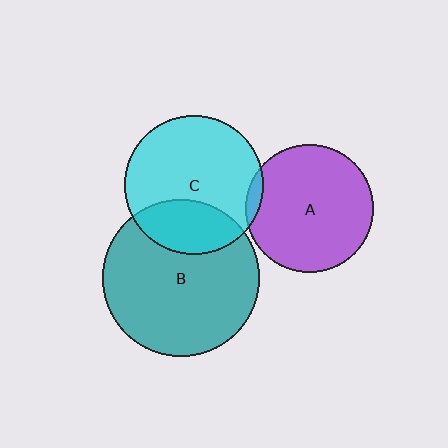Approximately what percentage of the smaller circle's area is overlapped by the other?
Approximately 30%.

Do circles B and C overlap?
Yes.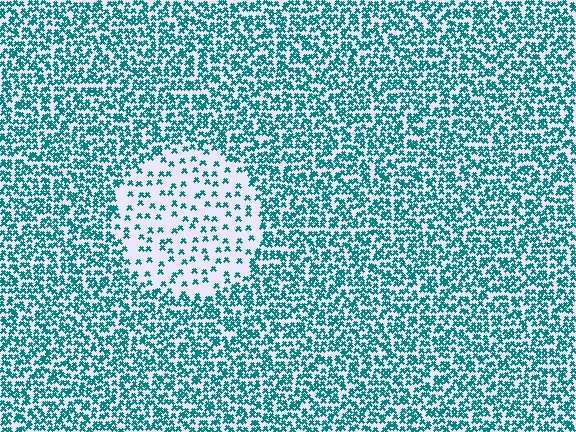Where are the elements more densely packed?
The elements are more densely packed outside the circle boundary.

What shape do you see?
I see a circle.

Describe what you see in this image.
The image contains small teal elements arranged at two different densities. A circle-shaped region is visible where the elements are less densely packed than the surrounding area.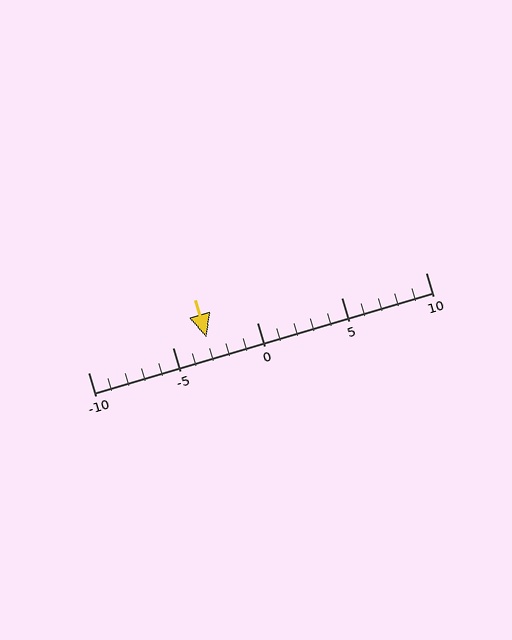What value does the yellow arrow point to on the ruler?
The yellow arrow points to approximately -3.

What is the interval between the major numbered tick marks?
The major tick marks are spaced 5 units apart.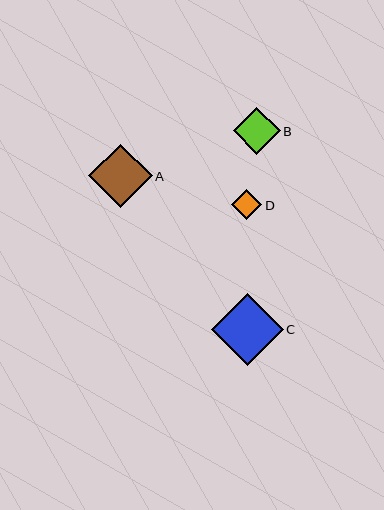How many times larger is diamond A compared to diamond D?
Diamond A is approximately 2.1 times the size of diamond D.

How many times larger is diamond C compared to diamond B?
Diamond C is approximately 1.5 times the size of diamond B.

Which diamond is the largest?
Diamond C is the largest with a size of approximately 72 pixels.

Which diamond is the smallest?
Diamond D is the smallest with a size of approximately 30 pixels.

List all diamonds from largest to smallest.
From largest to smallest: C, A, B, D.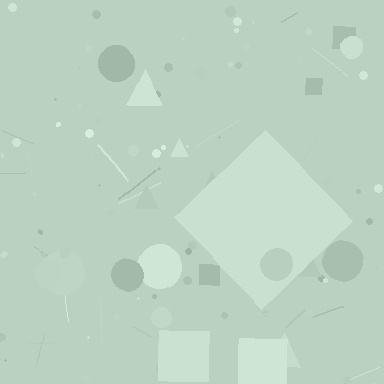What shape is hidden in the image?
A diamond is hidden in the image.